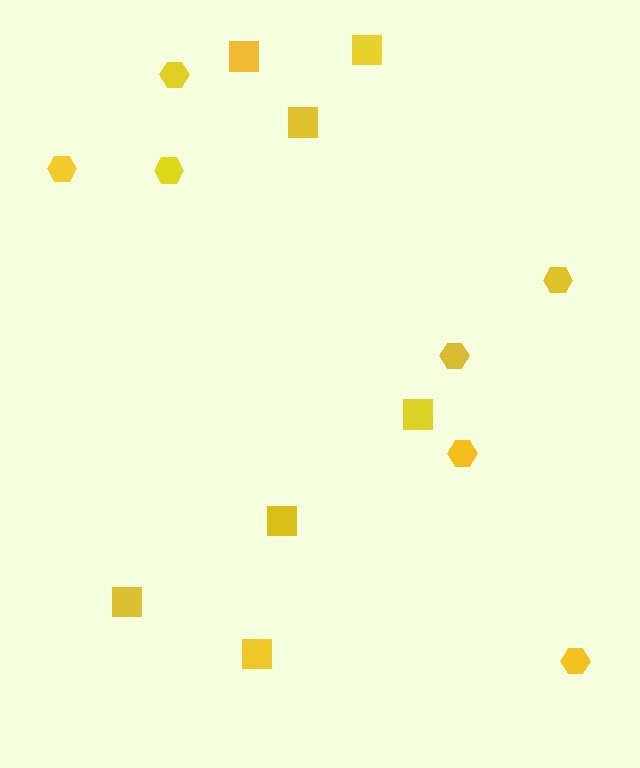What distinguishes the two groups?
There are 2 groups: one group of squares (7) and one group of hexagons (7).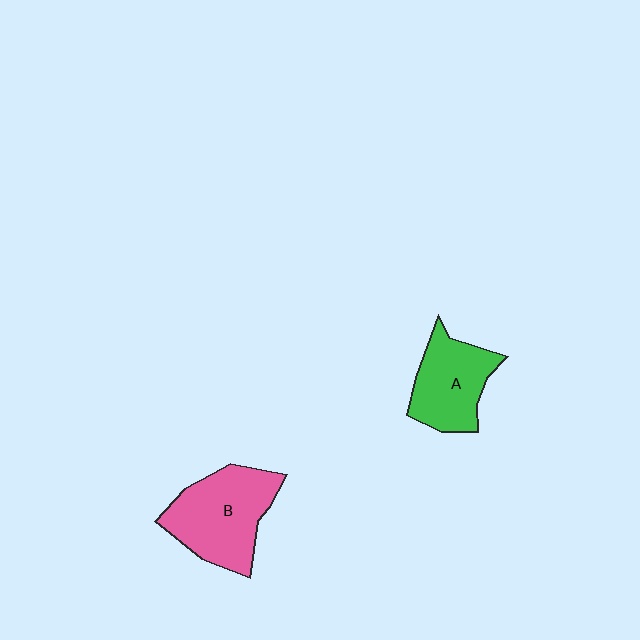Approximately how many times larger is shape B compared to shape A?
Approximately 1.3 times.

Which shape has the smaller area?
Shape A (green).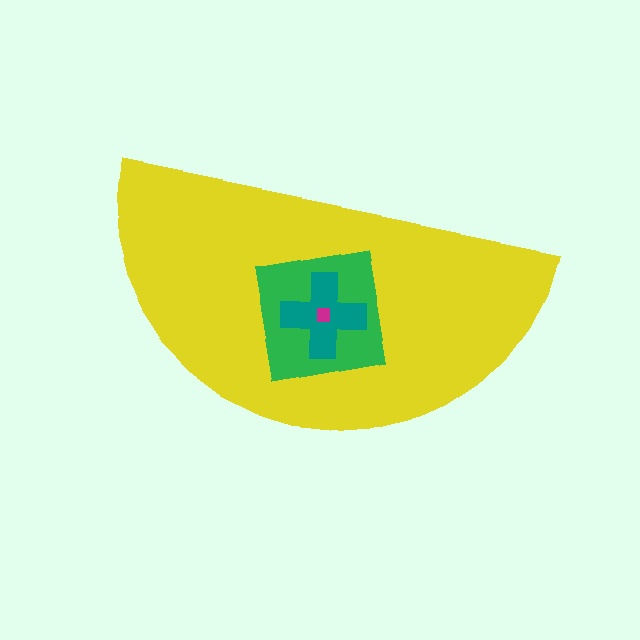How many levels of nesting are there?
4.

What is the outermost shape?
The yellow semicircle.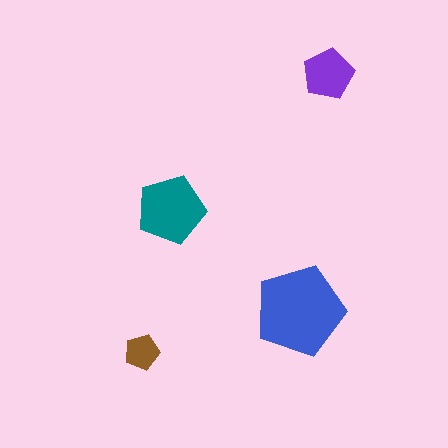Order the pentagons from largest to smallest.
the blue one, the teal one, the purple one, the brown one.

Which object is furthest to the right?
The purple pentagon is rightmost.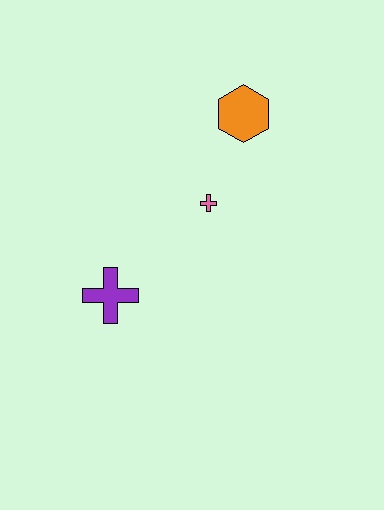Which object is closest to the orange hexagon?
The pink cross is closest to the orange hexagon.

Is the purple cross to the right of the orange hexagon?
No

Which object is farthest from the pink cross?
The purple cross is farthest from the pink cross.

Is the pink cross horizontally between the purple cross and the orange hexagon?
Yes